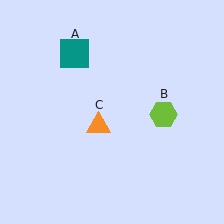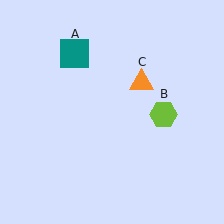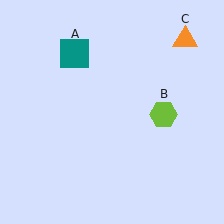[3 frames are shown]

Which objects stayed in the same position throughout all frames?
Teal square (object A) and lime hexagon (object B) remained stationary.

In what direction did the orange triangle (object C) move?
The orange triangle (object C) moved up and to the right.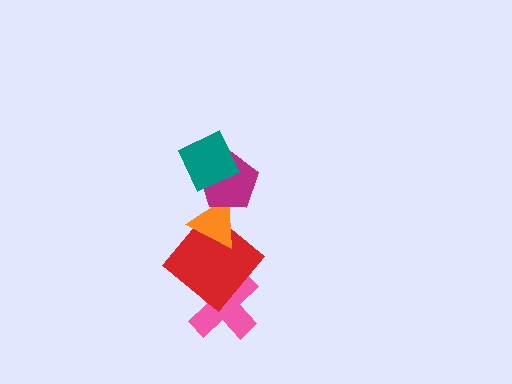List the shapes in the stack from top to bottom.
From top to bottom: the teal square, the magenta pentagon, the orange triangle, the red diamond, the pink cross.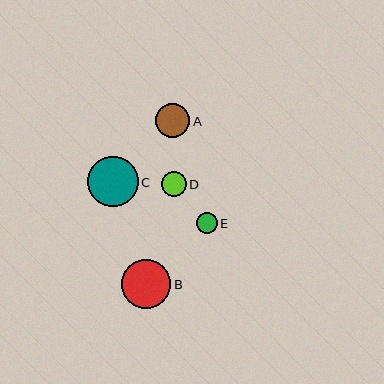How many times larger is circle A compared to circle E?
Circle A is approximately 1.6 times the size of circle E.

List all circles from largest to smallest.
From largest to smallest: C, B, A, D, E.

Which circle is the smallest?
Circle E is the smallest with a size of approximately 21 pixels.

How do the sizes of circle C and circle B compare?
Circle C and circle B are approximately the same size.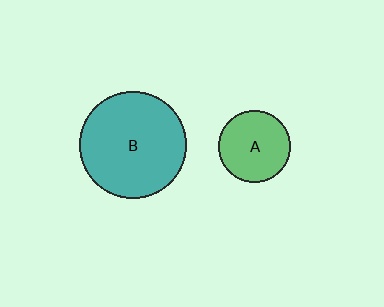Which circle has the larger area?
Circle B (teal).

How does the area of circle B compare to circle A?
Approximately 2.2 times.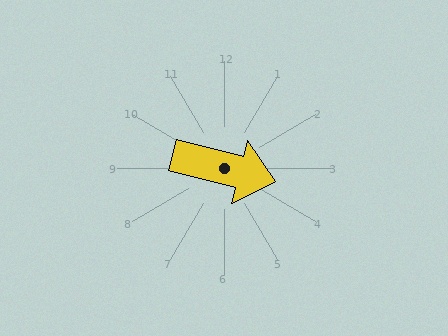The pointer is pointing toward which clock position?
Roughly 3 o'clock.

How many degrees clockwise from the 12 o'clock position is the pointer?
Approximately 104 degrees.